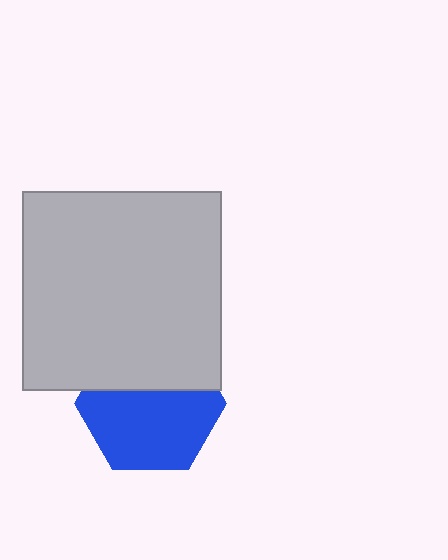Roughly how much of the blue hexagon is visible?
About half of it is visible (roughly 62%).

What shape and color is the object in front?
The object in front is a light gray square.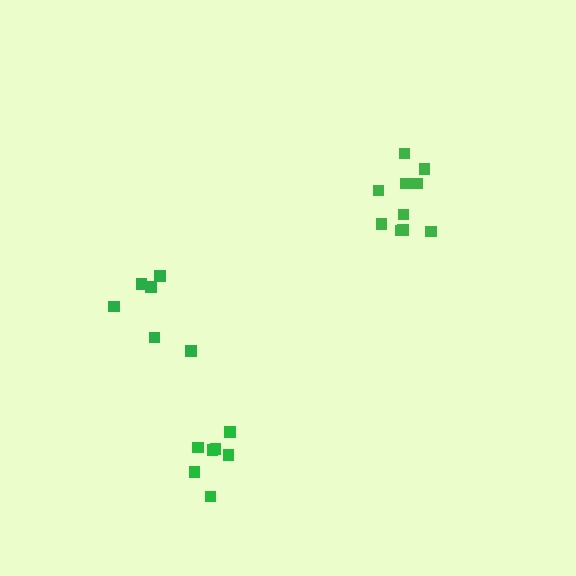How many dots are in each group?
Group 1: 7 dots, Group 2: 10 dots, Group 3: 6 dots (23 total).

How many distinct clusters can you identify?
There are 3 distinct clusters.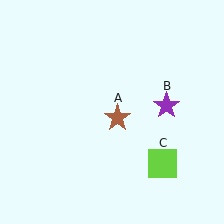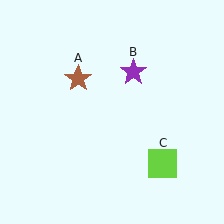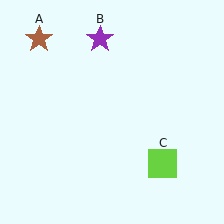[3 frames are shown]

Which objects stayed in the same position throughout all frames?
Lime square (object C) remained stationary.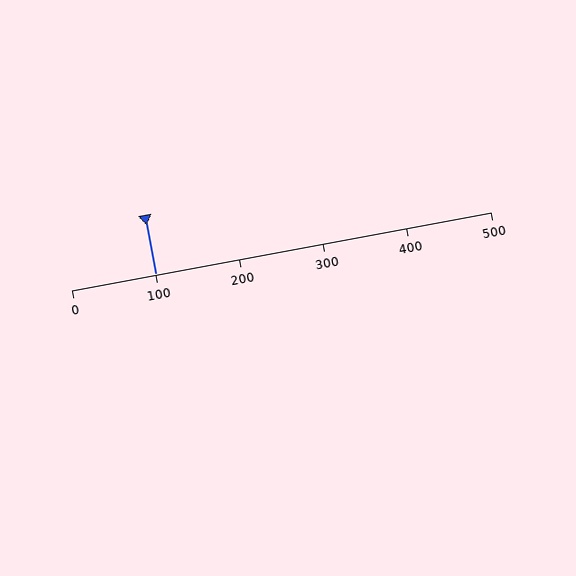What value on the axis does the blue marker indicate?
The marker indicates approximately 100.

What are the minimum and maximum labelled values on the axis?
The axis runs from 0 to 500.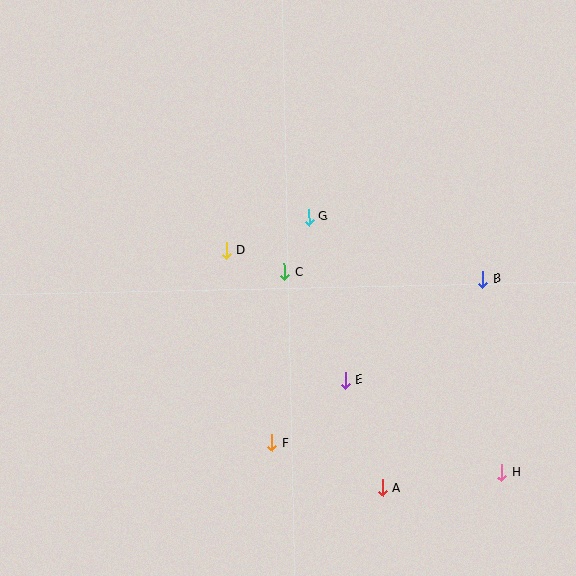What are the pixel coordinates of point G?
Point G is at (309, 217).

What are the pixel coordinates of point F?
Point F is at (272, 443).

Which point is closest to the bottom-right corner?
Point H is closest to the bottom-right corner.